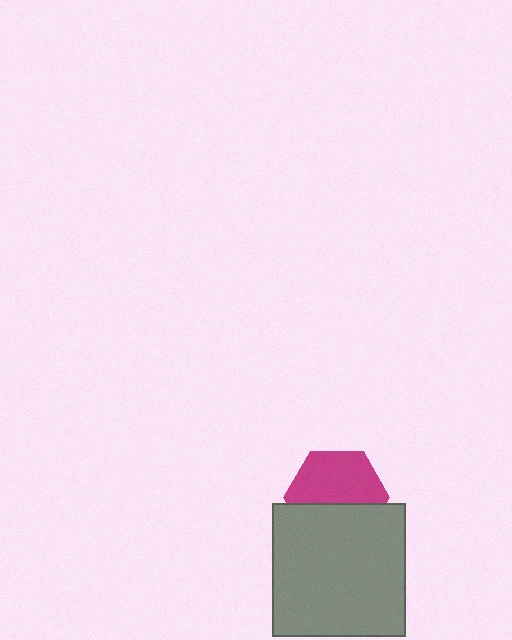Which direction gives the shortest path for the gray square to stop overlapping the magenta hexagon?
Moving down gives the shortest separation.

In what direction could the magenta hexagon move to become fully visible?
The magenta hexagon could move up. That would shift it out from behind the gray square entirely.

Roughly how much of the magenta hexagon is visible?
About half of it is visible (roughly 58%).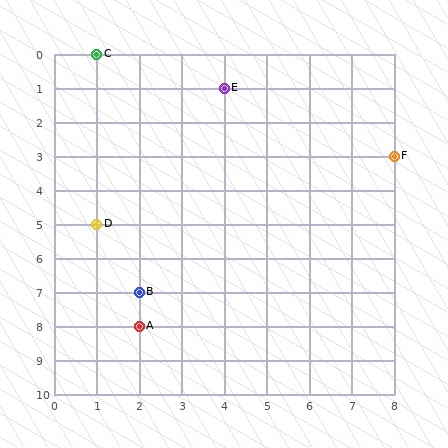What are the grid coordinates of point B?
Point B is at grid coordinates (2, 7).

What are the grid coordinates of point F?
Point F is at grid coordinates (8, 3).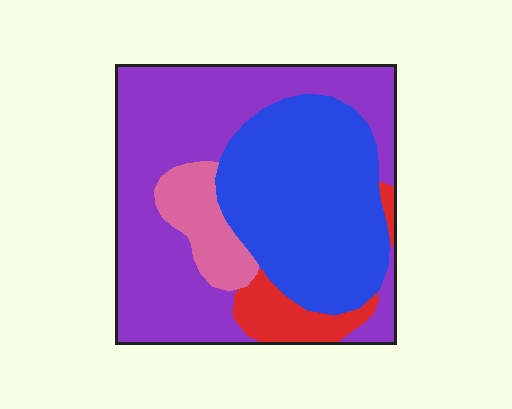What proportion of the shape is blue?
Blue covers roughly 35% of the shape.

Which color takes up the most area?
Purple, at roughly 45%.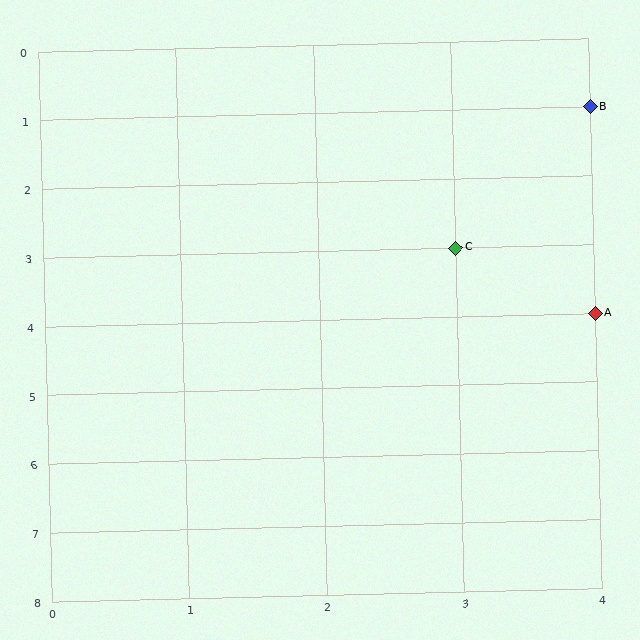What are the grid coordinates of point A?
Point A is at grid coordinates (4, 4).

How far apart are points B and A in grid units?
Points B and A are 3 rows apart.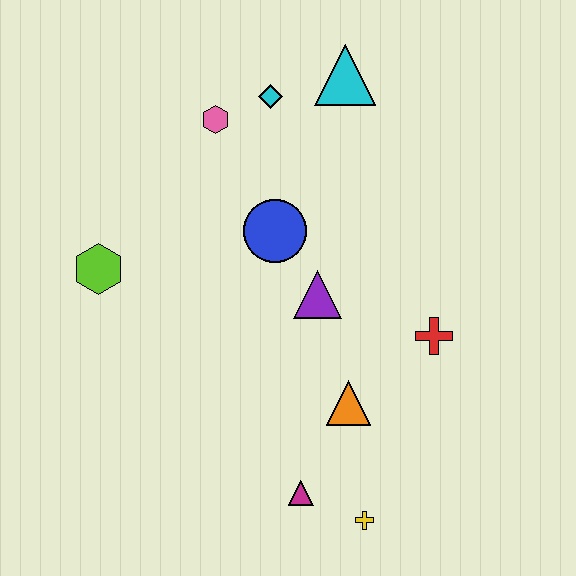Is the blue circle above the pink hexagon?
No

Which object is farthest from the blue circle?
The yellow cross is farthest from the blue circle.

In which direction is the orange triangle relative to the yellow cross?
The orange triangle is above the yellow cross.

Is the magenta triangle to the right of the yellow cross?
No